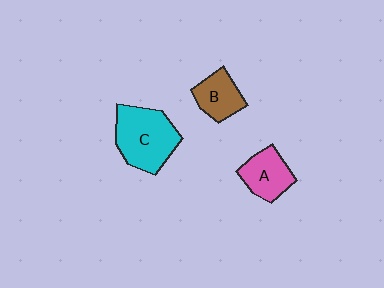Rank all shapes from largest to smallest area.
From largest to smallest: C (cyan), A (pink), B (brown).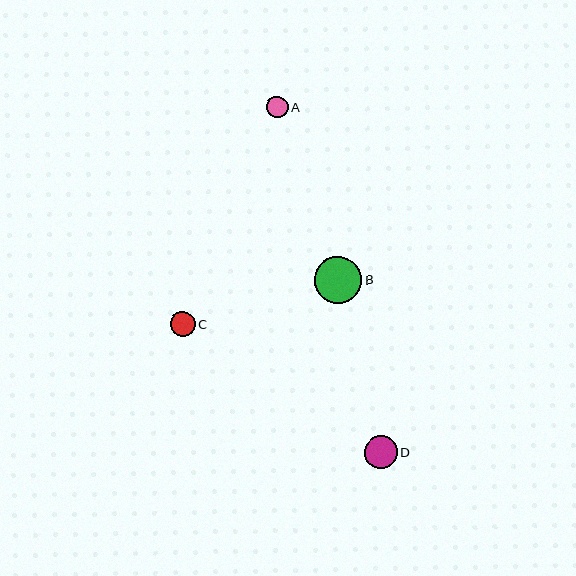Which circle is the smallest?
Circle A is the smallest with a size of approximately 22 pixels.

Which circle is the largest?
Circle B is the largest with a size of approximately 47 pixels.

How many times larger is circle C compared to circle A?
Circle C is approximately 1.2 times the size of circle A.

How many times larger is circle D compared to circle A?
Circle D is approximately 1.5 times the size of circle A.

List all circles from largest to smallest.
From largest to smallest: B, D, C, A.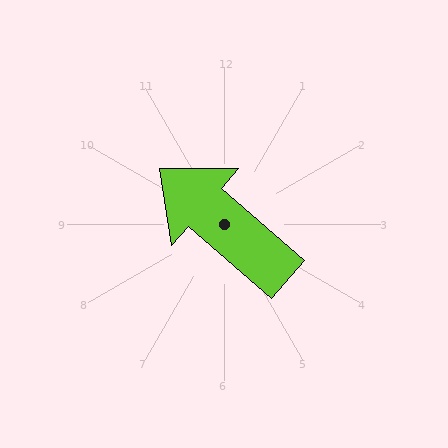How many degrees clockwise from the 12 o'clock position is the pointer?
Approximately 311 degrees.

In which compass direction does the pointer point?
Northwest.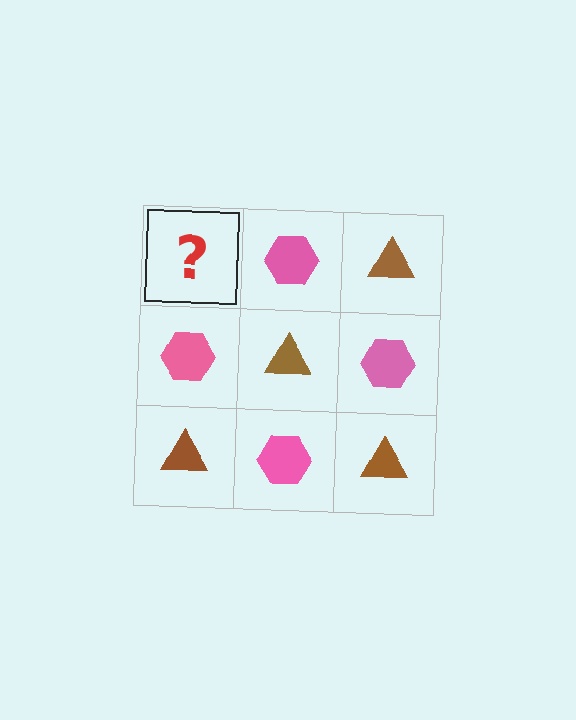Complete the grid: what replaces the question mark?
The question mark should be replaced with a brown triangle.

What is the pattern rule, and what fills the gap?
The rule is that it alternates brown triangle and pink hexagon in a checkerboard pattern. The gap should be filled with a brown triangle.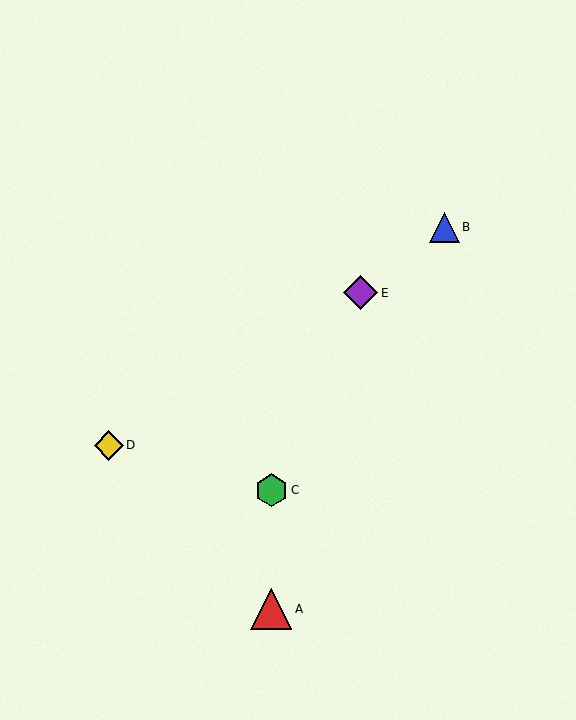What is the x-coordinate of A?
Object A is at x≈271.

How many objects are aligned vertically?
2 objects (A, C) are aligned vertically.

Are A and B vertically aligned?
No, A is at x≈271 and B is at x≈444.